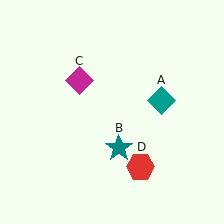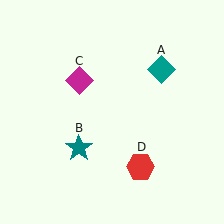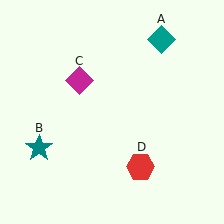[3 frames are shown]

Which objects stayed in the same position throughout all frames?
Magenta diamond (object C) and red hexagon (object D) remained stationary.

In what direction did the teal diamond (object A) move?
The teal diamond (object A) moved up.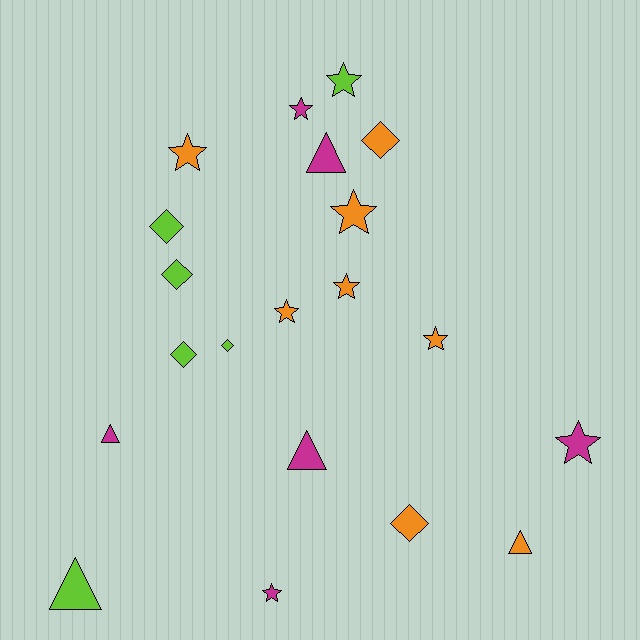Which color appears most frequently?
Orange, with 8 objects.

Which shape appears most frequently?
Star, with 9 objects.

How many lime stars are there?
There is 1 lime star.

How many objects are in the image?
There are 20 objects.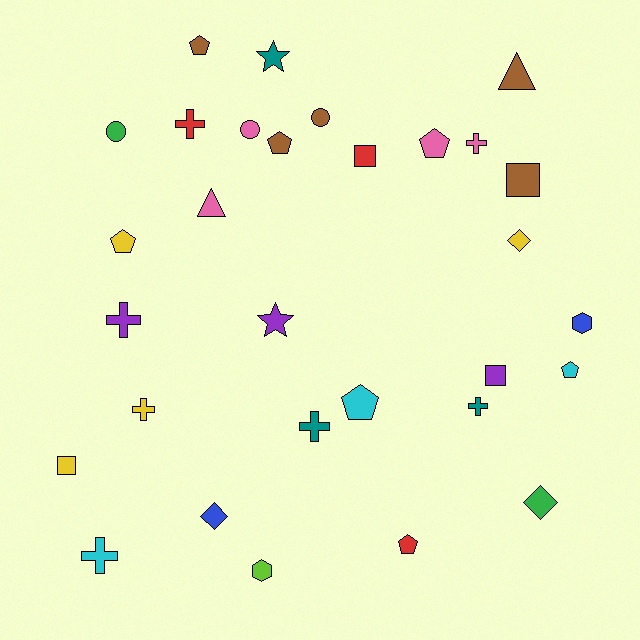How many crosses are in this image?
There are 7 crosses.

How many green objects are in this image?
There are 2 green objects.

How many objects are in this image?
There are 30 objects.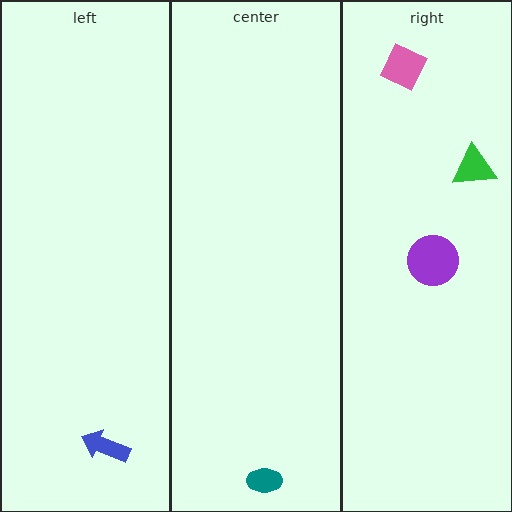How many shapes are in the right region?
3.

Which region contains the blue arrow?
The left region.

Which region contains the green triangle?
The right region.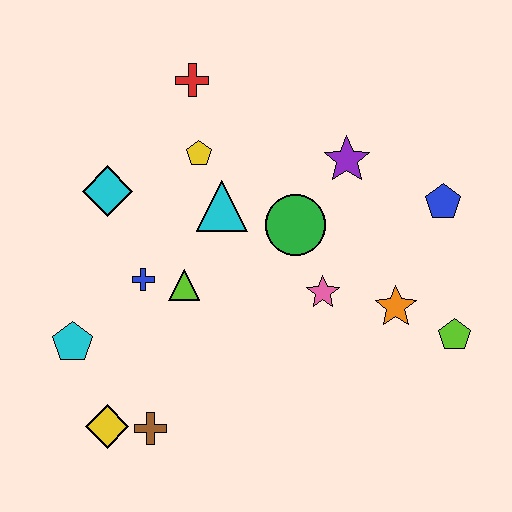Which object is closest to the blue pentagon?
The purple star is closest to the blue pentagon.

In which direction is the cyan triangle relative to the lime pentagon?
The cyan triangle is to the left of the lime pentagon.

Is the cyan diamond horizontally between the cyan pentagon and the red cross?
Yes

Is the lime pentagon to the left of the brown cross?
No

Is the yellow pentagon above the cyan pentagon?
Yes